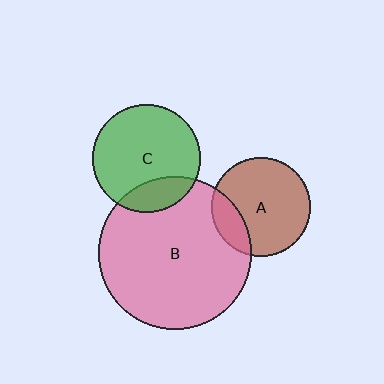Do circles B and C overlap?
Yes.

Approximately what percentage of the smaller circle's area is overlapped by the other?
Approximately 20%.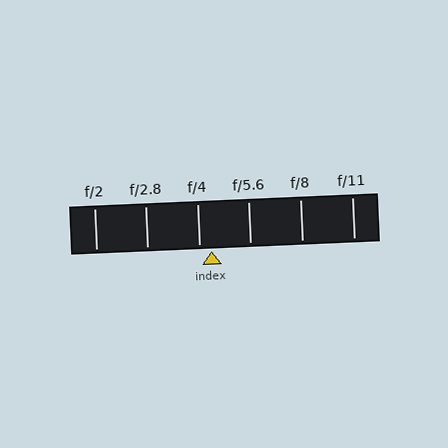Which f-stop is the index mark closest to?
The index mark is closest to f/4.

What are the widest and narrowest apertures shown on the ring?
The widest aperture shown is f/2 and the narrowest is f/11.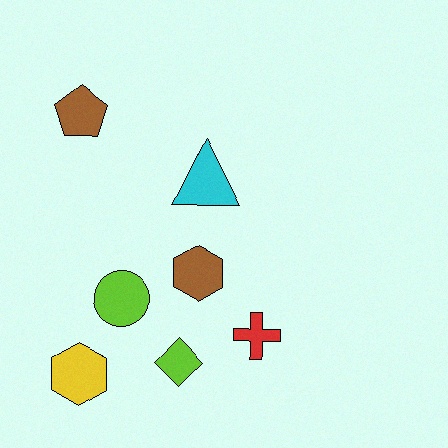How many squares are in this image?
There are no squares.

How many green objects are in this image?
There are no green objects.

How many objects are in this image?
There are 7 objects.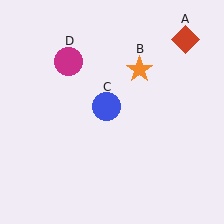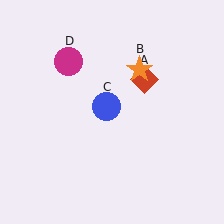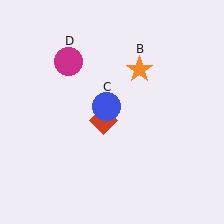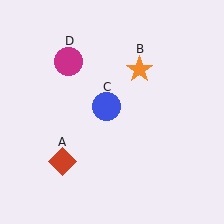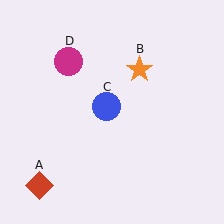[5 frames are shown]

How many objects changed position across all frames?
1 object changed position: red diamond (object A).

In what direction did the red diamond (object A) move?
The red diamond (object A) moved down and to the left.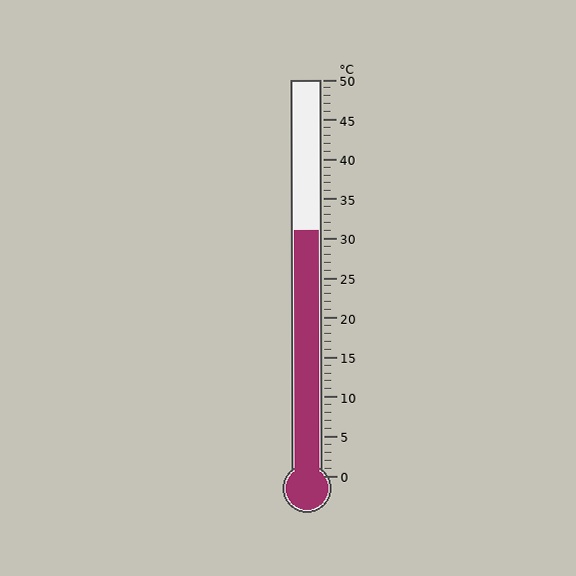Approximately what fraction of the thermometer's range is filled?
The thermometer is filled to approximately 60% of its range.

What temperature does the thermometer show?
The thermometer shows approximately 31°C.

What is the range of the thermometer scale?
The thermometer scale ranges from 0°C to 50°C.